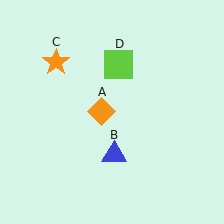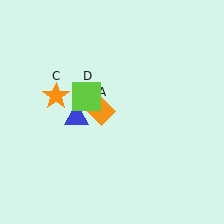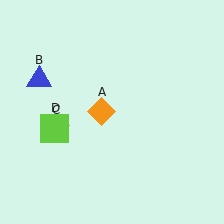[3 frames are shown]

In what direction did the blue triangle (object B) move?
The blue triangle (object B) moved up and to the left.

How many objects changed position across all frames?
3 objects changed position: blue triangle (object B), orange star (object C), lime square (object D).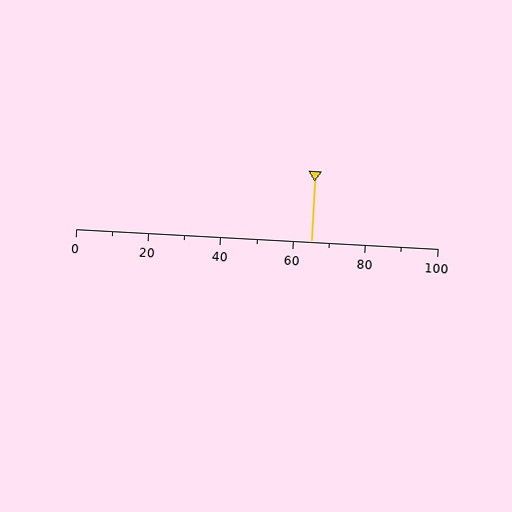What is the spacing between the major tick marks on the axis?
The major ticks are spaced 20 apart.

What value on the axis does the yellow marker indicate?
The marker indicates approximately 65.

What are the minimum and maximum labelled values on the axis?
The axis runs from 0 to 100.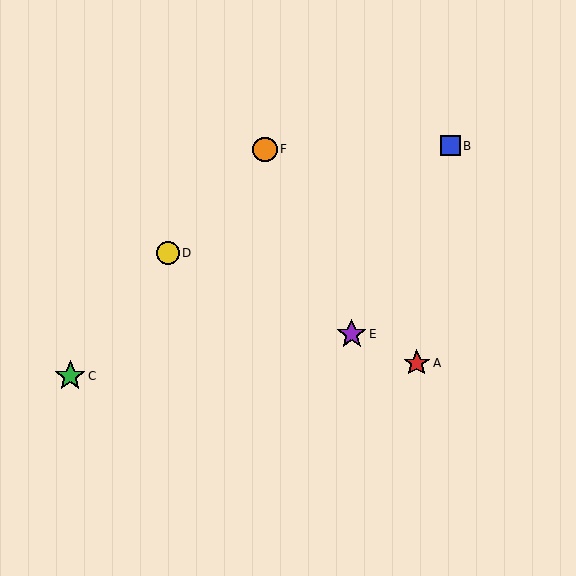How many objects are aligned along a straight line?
3 objects (A, D, E) are aligned along a straight line.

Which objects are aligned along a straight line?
Objects A, D, E are aligned along a straight line.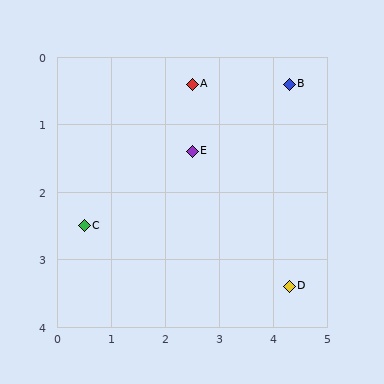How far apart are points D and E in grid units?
Points D and E are about 2.7 grid units apart.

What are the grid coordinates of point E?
Point E is at approximately (2.5, 1.4).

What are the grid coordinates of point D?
Point D is at approximately (4.3, 3.4).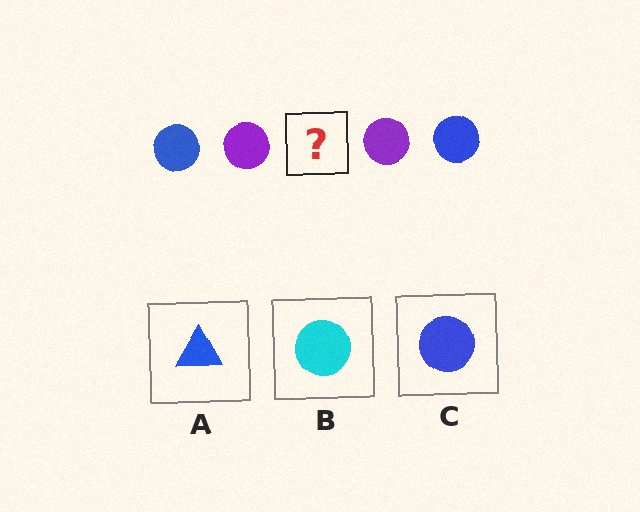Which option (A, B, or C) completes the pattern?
C.